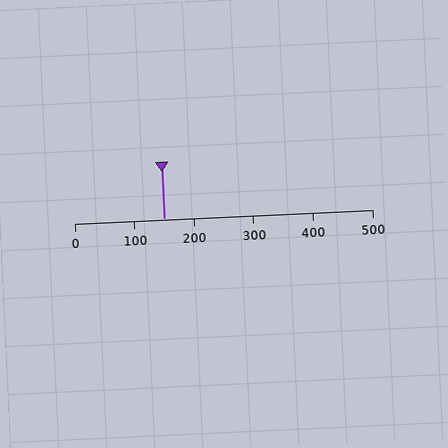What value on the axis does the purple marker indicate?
The marker indicates approximately 150.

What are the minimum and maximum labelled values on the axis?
The axis runs from 0 to 500.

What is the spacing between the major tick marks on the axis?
The major ticks are spaced 100 apart.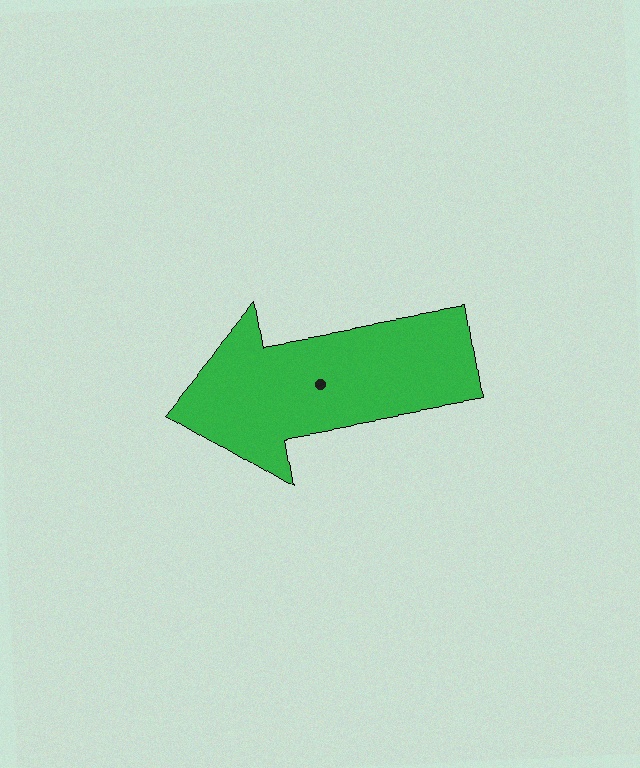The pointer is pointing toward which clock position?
Roughly 9 o'clock.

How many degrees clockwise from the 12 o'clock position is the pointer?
Approximately 261 degrees.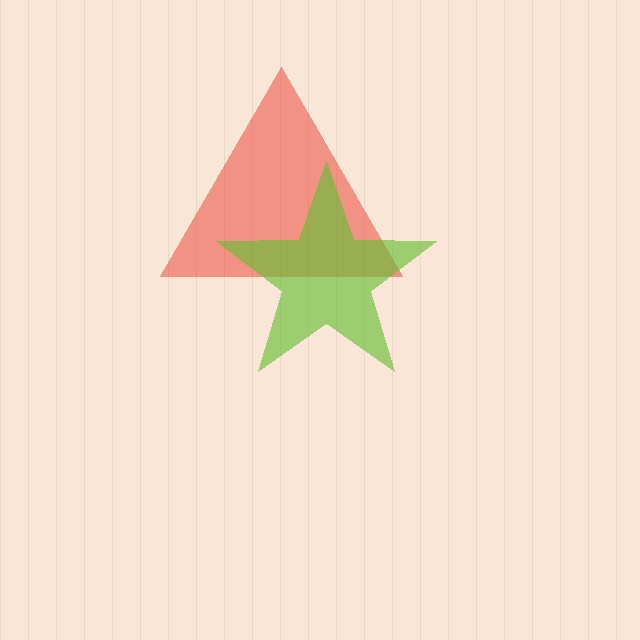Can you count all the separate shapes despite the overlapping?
Yes, there are 2 separate shapes.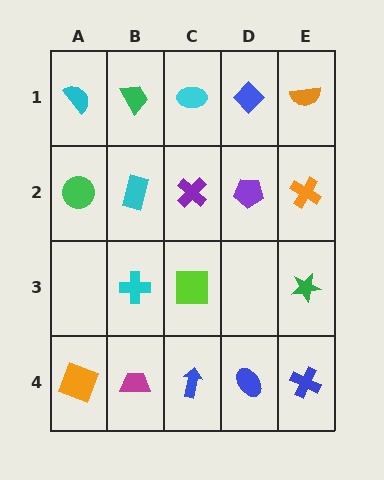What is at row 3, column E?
A green star.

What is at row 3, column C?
A lime square.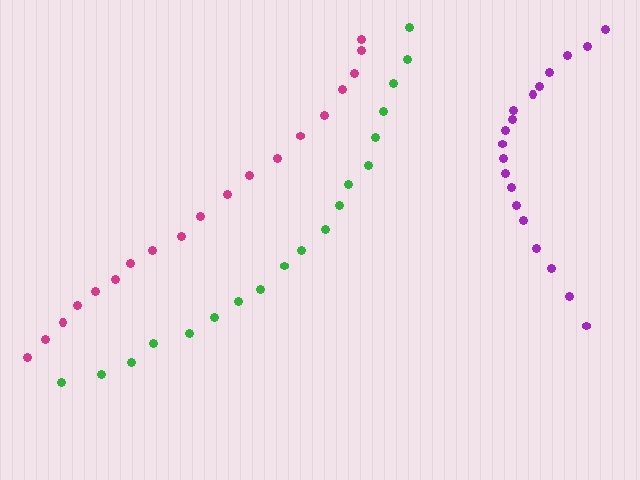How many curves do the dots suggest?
There are 3 distinct paths.